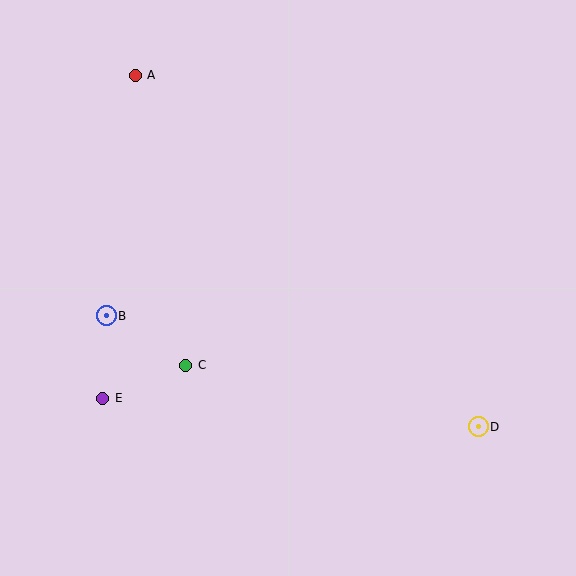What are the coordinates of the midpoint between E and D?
The midpoint between E and D is at (291, 413).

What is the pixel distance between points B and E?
The distance between B and E is 83 pixels.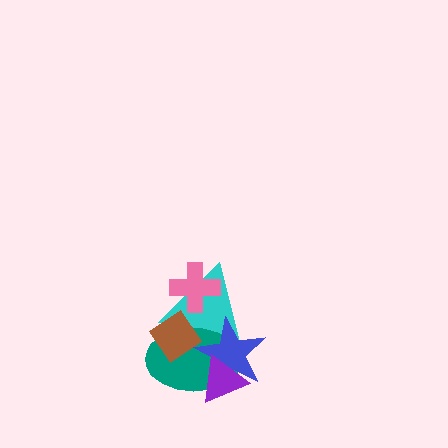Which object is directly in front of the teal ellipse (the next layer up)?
The brown diamond is directly in front of the teal ellipse.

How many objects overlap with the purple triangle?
2 objects overlap with the purple triangle.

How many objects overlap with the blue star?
3 objects overlap with the blue star.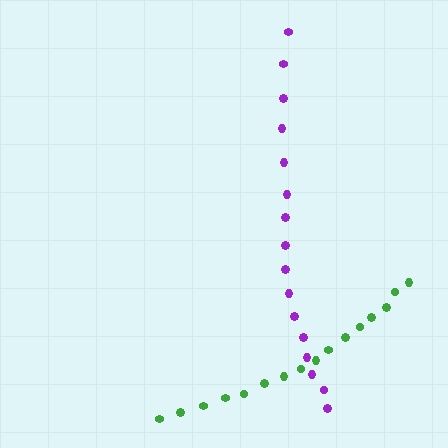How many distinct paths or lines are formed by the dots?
There are 2 distinct paths.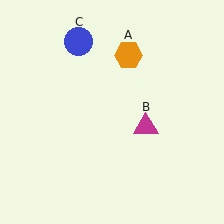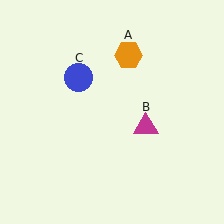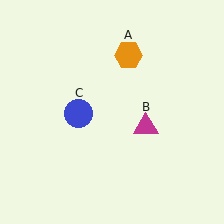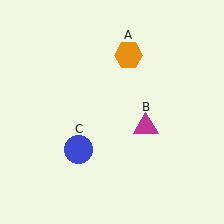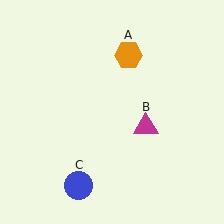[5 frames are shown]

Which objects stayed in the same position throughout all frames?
Orange hexagon (object A) and magenta triangle (object B) remained stationary.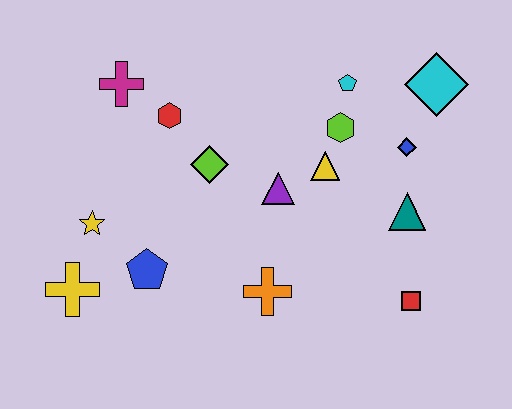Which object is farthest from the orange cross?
The cyan diamond is farthest from the orange cross.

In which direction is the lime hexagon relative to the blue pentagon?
The lime hexagon is to the right of the blue pentagon.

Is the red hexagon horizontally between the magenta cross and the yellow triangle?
Yes